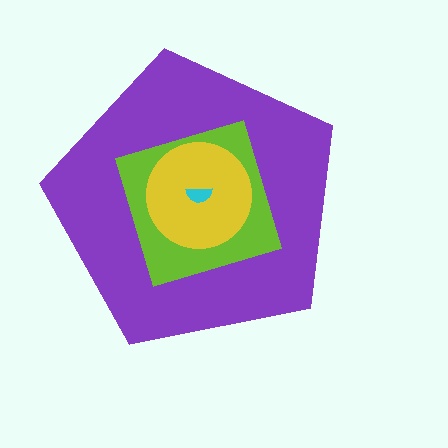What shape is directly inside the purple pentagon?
The lime square.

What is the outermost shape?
The purple pentagon.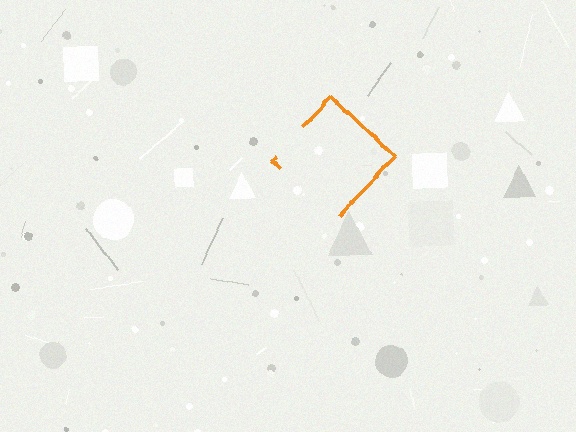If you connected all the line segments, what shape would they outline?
They would outline a diamond.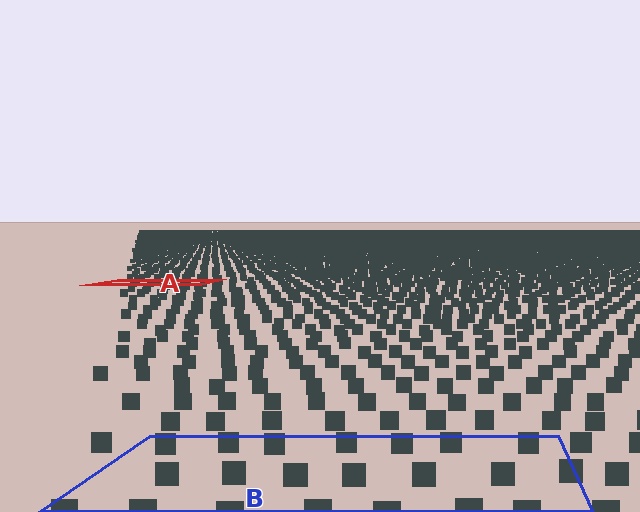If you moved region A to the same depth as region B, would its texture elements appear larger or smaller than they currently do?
They would appear larger. At a closer depth, the same texture elements are projected at a bigger on-screen size.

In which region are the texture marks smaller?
The texture marks are smaller in region A, because it is farther away.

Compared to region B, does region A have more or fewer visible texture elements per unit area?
Region A has more texture elements per unit area — they are packed more densely because it is farther away.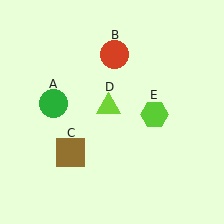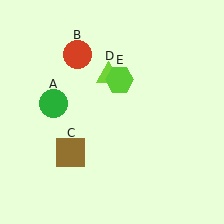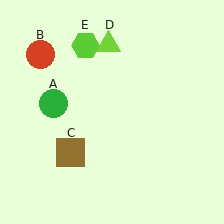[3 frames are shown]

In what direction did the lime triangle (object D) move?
The lime triangle (object D) moved up.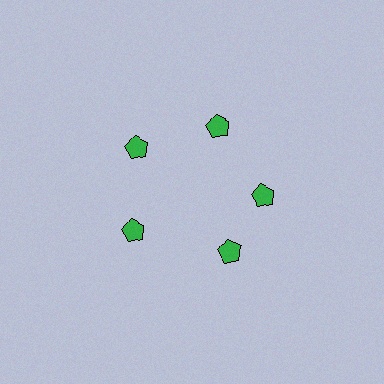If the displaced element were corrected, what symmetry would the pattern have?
It would have 5-fold rotational symmetry — the pattern would map onto itself every 72 degrees.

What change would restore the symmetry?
The symmetry would be restored by rotating it back into even spacing with its neighbors so that all 5 pentagons sit at equal angles and equal distance from the center.